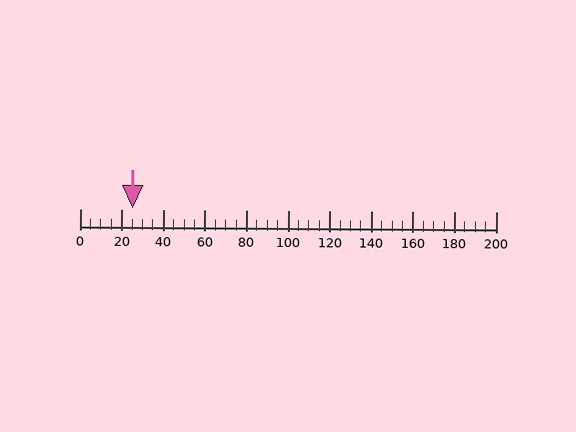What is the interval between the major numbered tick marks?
The major tick marks are spaced 20 units apart.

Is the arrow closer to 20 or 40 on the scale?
The arrow is closer to 20.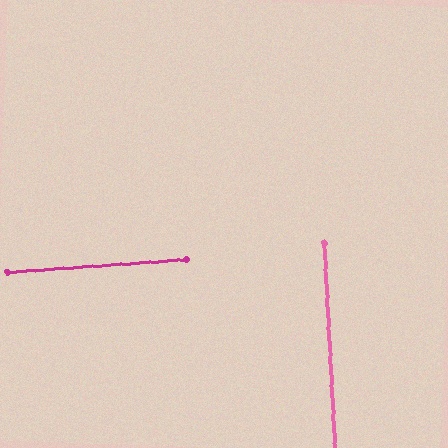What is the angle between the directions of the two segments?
Approximately 89 degrees.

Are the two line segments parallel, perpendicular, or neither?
Perpendicular — they meet at approximately 89°.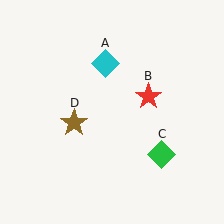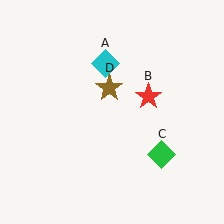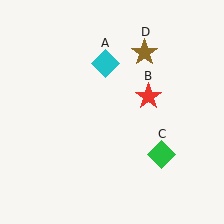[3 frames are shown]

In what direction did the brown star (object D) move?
The brown star (object D) moved up and to the right.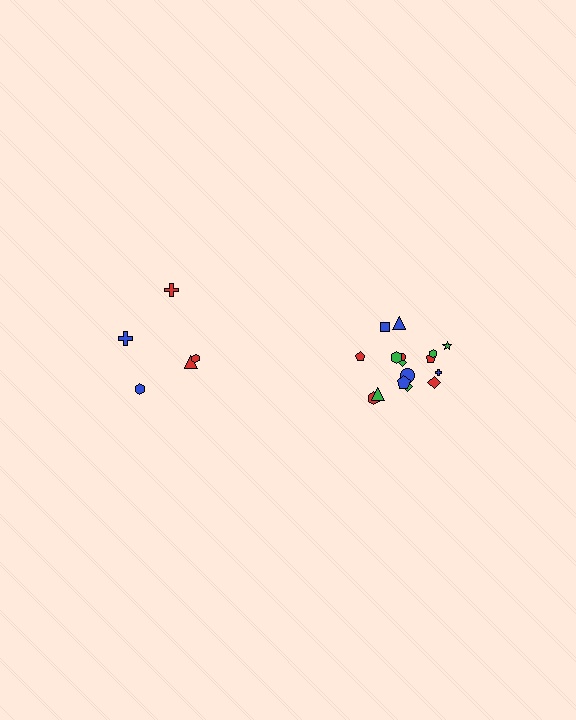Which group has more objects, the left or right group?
The right group.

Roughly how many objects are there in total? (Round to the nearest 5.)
Roughly 25 objects in total.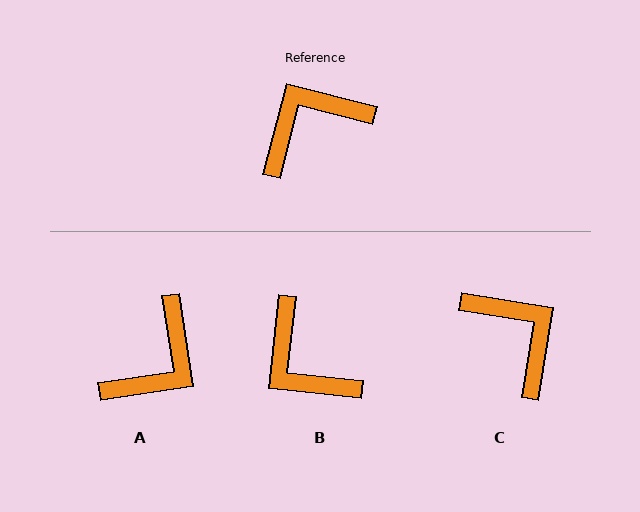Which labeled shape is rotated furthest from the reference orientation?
A, about 157 degrees away.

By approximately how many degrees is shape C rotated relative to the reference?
Approximately 85 degrees clockwise.